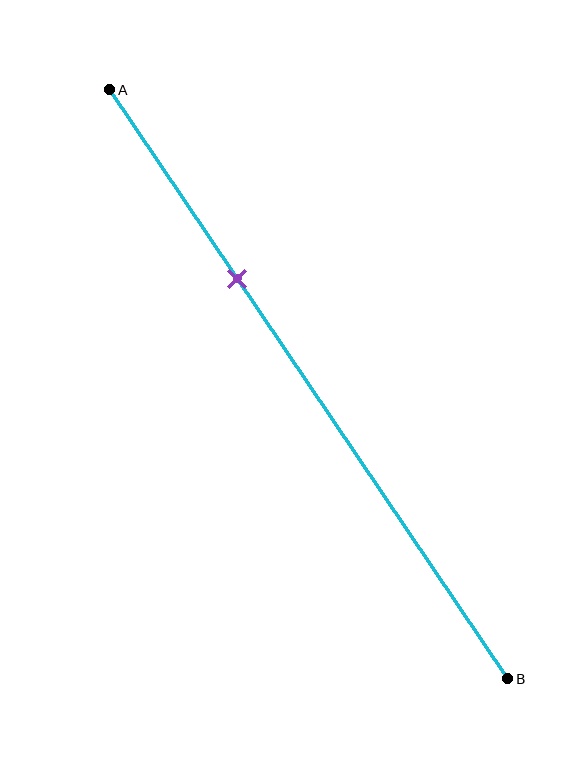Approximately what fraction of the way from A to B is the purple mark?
The purple mark is approximately 30% of the way from A to B.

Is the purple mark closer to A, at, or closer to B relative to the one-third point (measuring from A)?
The purple mark is approximately at the one-third point of segment AB.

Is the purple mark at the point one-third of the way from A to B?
Yes, the mark is approximately at the one-third point.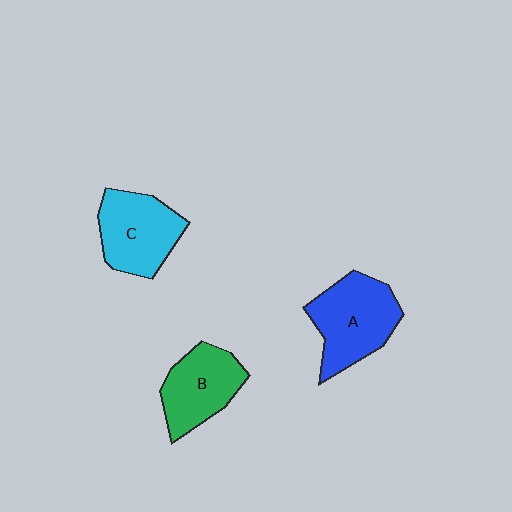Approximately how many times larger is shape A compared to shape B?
Approximately 1.2 times.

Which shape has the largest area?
Shape A (blue).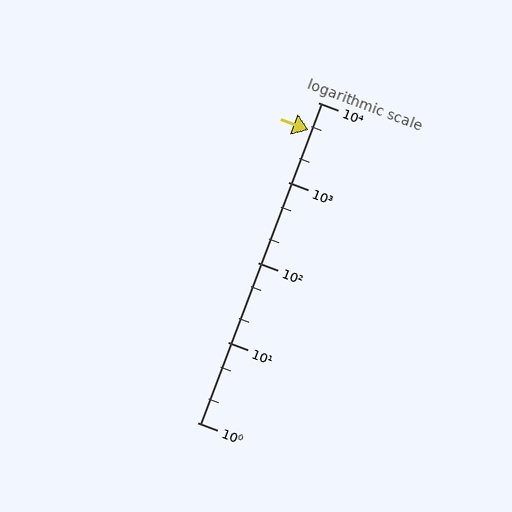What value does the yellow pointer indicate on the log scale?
The pointer indicates approximately 4500.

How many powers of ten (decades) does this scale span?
The scale spans 4 decades, from 1 to 10000.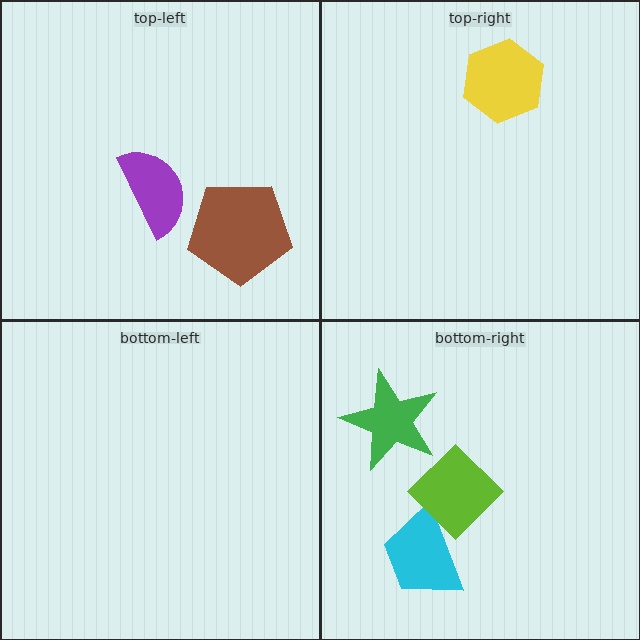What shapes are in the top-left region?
The brown pentagon, the purple semicircle.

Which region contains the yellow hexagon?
The top-right region.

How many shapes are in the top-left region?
2.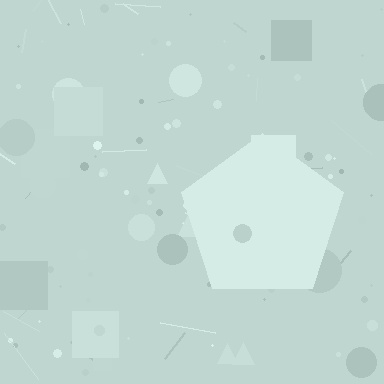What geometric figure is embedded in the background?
A pentagon is embedded in the background.